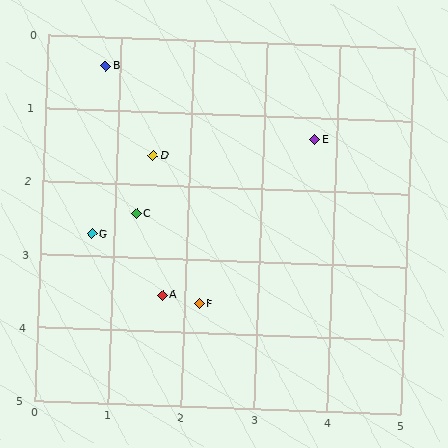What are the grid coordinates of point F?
Point F is at approximately (2.2, 3.6).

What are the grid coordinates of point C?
Point C is at approximately (1.3, 2.4).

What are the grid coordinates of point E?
Point E is at approximately (3.7, 1.3).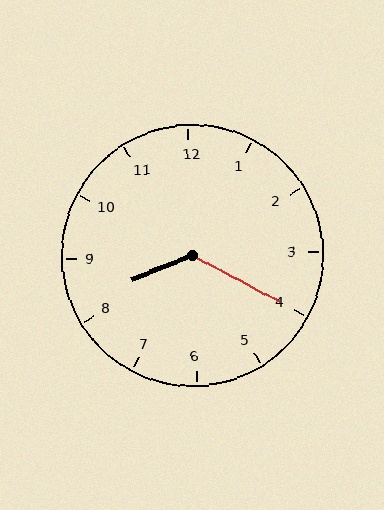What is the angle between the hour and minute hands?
Approximately 130 degrees.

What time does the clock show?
8:20.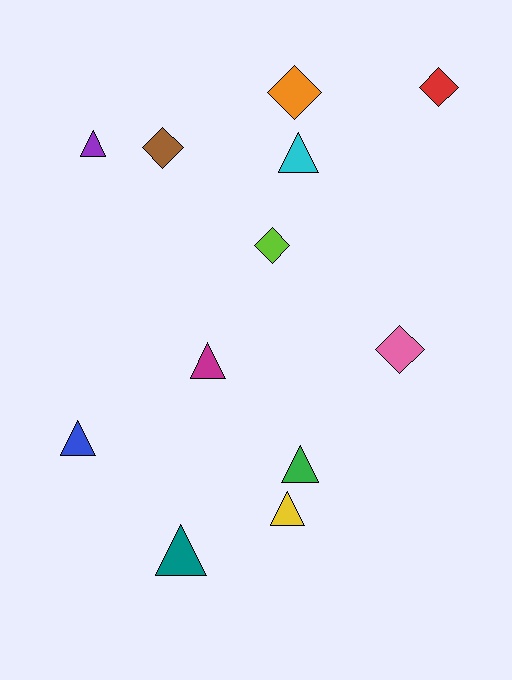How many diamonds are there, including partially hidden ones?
There are 5 diamonds.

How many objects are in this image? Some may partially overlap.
There are 12 objects.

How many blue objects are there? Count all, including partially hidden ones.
There is 1 blue object.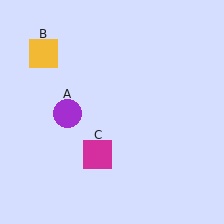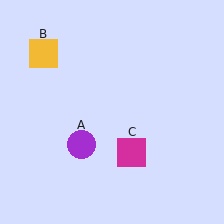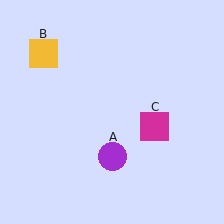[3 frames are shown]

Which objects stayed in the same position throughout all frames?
Yellow square (object B) remained stationary.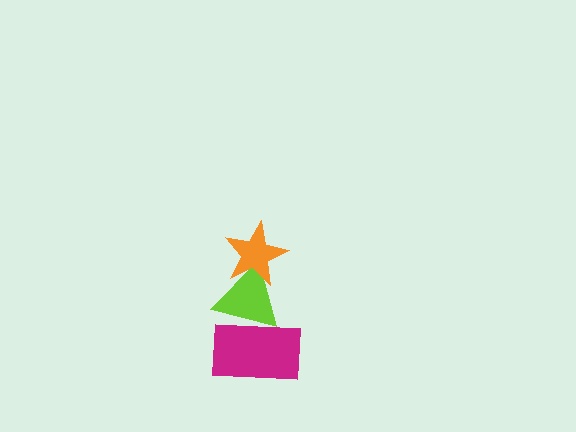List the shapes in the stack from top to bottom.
From top to bottom: the orange star, the lime triangle, the magenta rectangle.